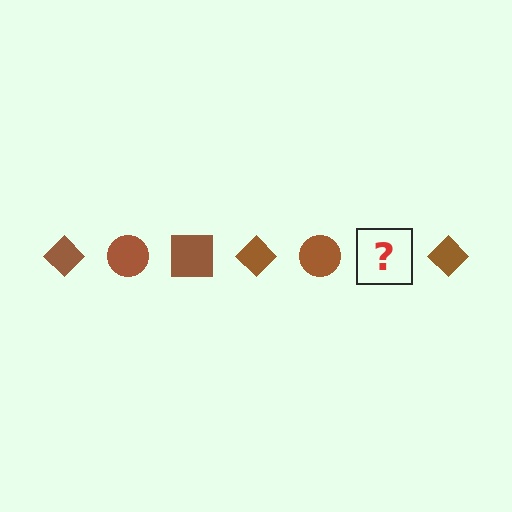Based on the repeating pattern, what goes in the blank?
The blank should be a brown square.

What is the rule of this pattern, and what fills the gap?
The rule is that the pattern cycles through diamond, circle, square shapes in brown. The gap should be filled with a brown square.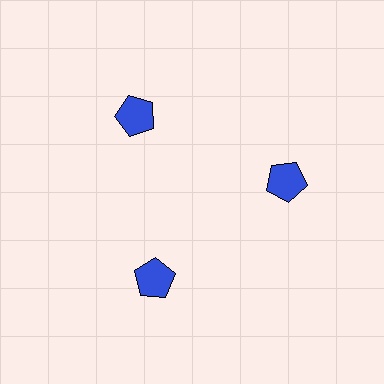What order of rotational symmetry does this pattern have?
This pattern has 3-fold rotational symmetry.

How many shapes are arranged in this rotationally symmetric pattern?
There are 3 shapes, arranged in 3 groups of 1.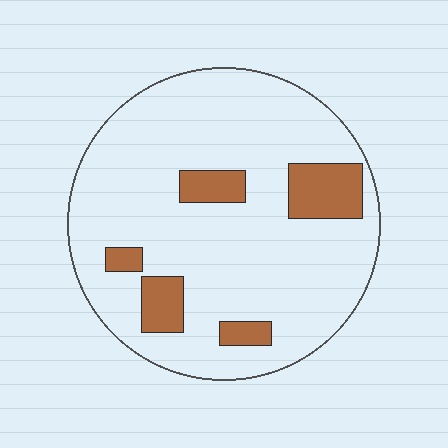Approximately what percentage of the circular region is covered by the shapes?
Approximately 15%.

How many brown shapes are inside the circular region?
5.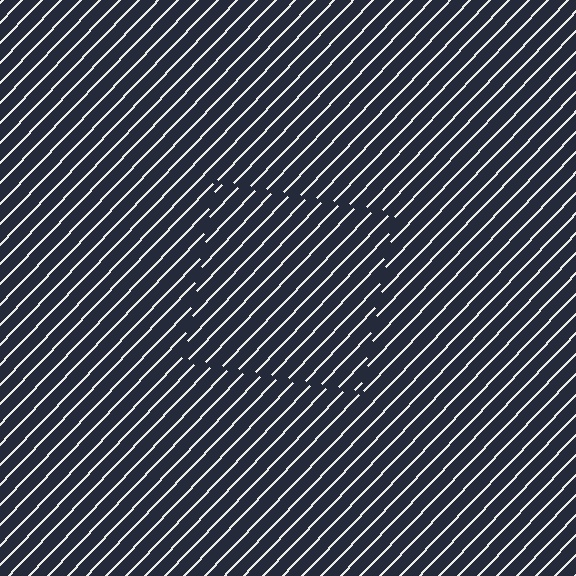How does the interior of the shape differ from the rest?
The interior of the shape contains the same grating, shifted by half a period — the contour is defined by the phase discontinuity where line-ends from the inner and outer gratings abut.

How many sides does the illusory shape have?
4 sides — the line-ends trace a square.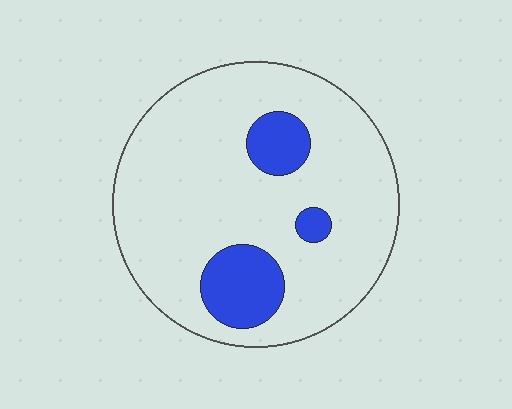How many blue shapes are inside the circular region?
3.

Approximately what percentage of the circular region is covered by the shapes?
Approximately 15%.